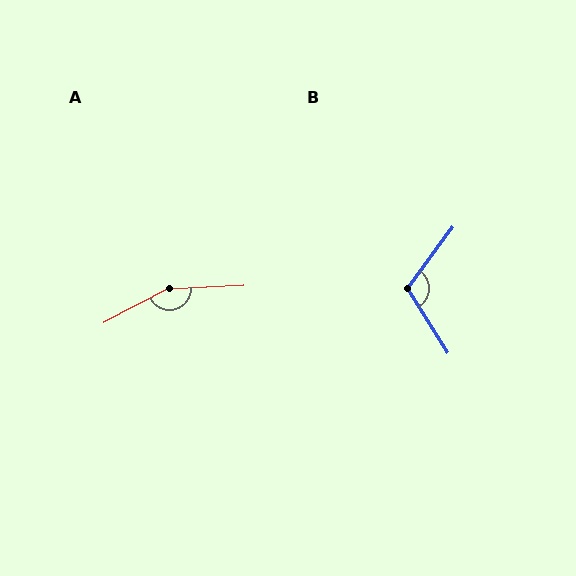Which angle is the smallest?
B, at approximately 111 degrees.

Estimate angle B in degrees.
Approximately 111 degrees.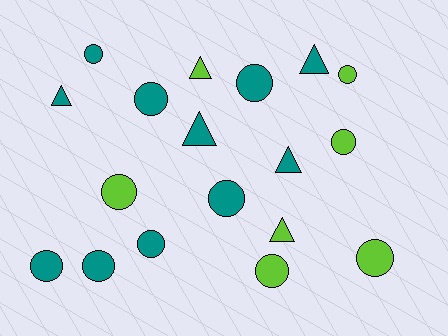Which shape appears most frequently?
Circle, with 12 objects.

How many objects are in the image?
There are 18 objects.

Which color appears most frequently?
Teal, with 11 objects.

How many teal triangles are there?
There are 4 teal triangles.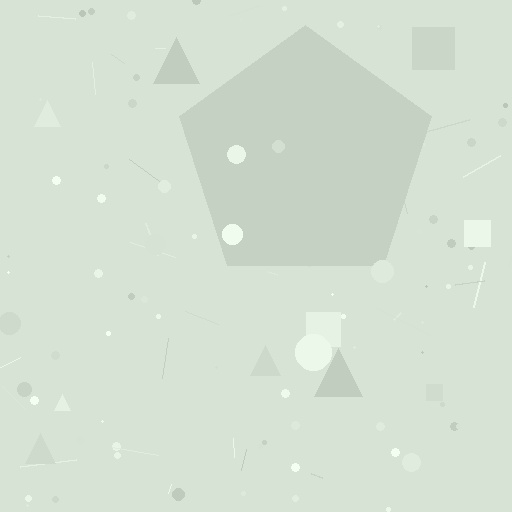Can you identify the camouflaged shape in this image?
The camouflaged shape is a pentagon.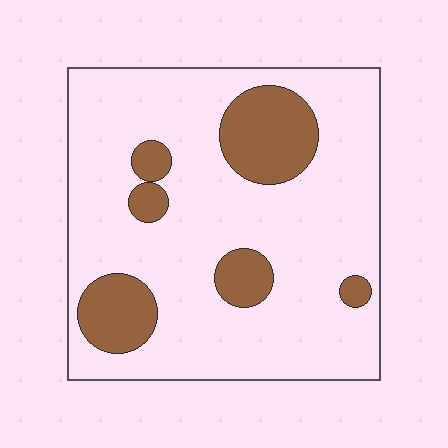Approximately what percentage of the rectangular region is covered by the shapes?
Approximately 20%.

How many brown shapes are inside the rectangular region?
6.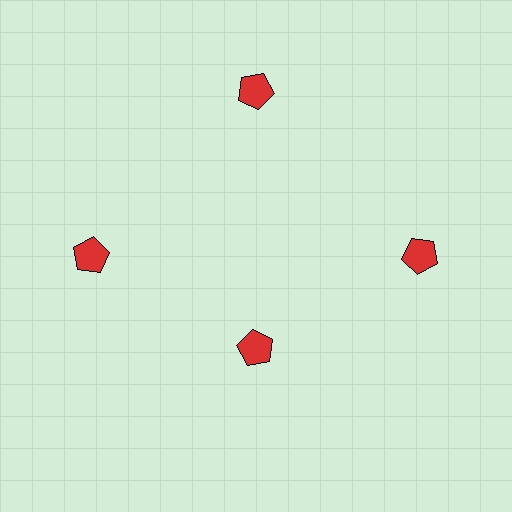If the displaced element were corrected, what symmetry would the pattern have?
It would have 4-fold rotational symmetry — the pattern would map onto itself every 90 degrees.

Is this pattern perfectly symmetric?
No. The 4 red pentagons are arranged in a ring, but one element near the 6 o'clock position is pulled inward toward the center, breaking the 4-fold rotational symmetry.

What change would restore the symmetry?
The symmetry would be restored by moving it outward, back onto the ring so that all 4 pentagons sit at equal angles and equal distance from the center.